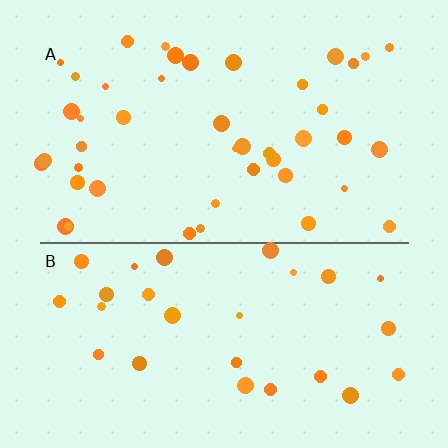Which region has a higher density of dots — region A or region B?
A (the top).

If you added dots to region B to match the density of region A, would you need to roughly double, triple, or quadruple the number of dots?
Approximately double.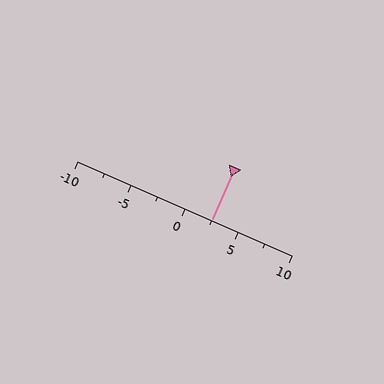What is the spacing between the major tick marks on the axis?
The major ticks are spaced 5 apart.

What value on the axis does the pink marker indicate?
The marker indicates approximately 2.5.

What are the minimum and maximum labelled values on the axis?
The axis runs from -10 to 10.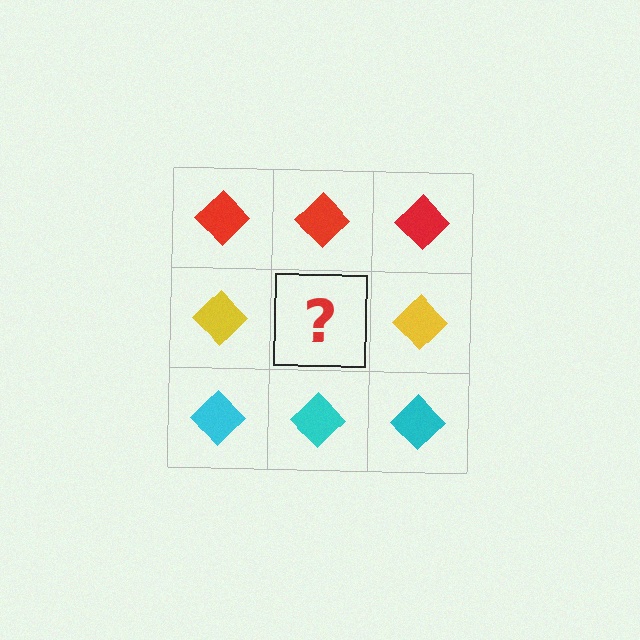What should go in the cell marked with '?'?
The missing cell should contain a yellow diamond.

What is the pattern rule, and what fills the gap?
The rule is that each row has a consistent color. The gap should be filled with a yellow diamond.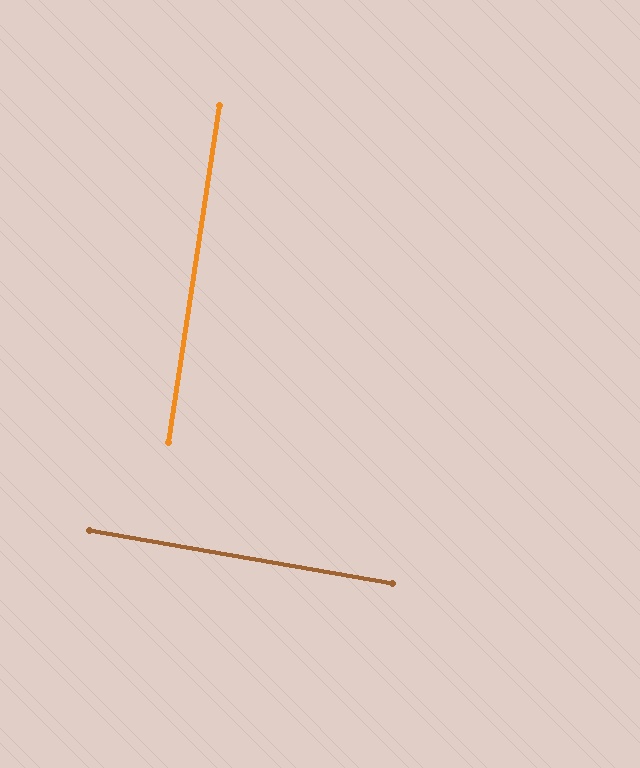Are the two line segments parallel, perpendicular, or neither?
Perpendicular — they meet at approximately 89°.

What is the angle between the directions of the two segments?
Approximately 89 degrees.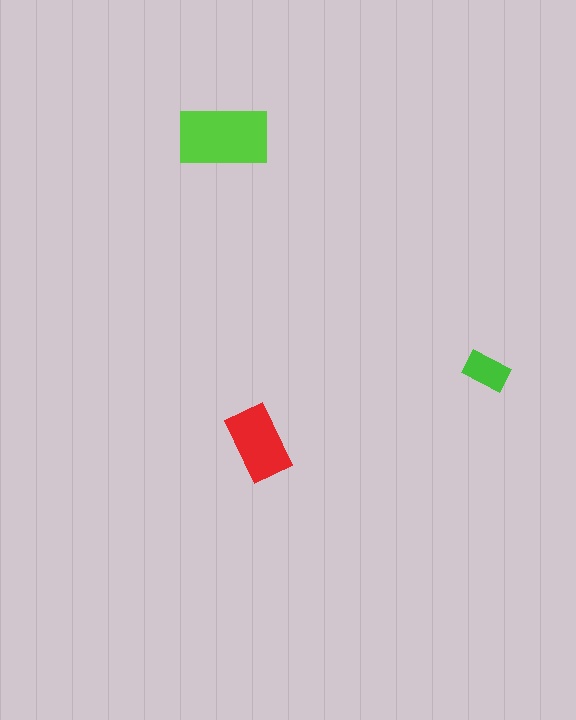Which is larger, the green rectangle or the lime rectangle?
The lime one.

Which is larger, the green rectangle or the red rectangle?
The red one.